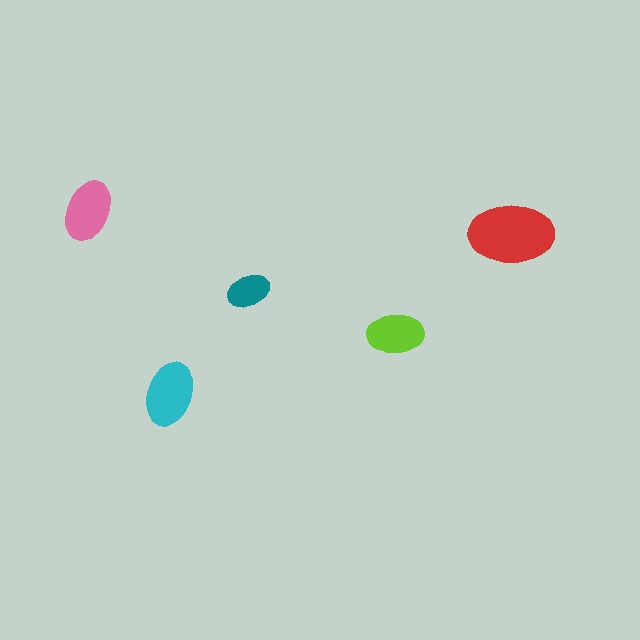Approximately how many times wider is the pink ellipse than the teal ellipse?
About 1.5 times wider.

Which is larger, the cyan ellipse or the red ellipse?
The red one.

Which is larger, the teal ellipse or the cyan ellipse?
The cyan one.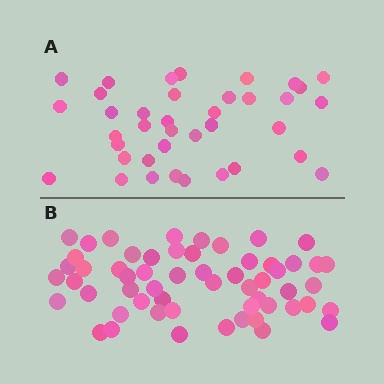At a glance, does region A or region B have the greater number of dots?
Region B (the bottom region) has more dots.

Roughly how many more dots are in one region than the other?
Region B has approximately 20 more dots than region A.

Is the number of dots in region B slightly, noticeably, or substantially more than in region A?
Region B has substantially more. The ratio is roughly 1.5 to 1.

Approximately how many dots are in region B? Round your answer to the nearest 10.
About 60 dots. (The exact count is 57, which rounds to 60.)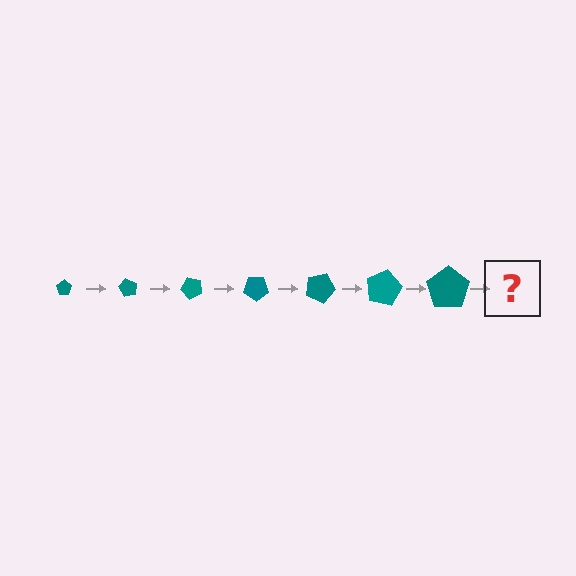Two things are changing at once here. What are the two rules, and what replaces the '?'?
The two rules are that the pentagon grows larger each step and it rotates 60 degrees each step. The '?' should be a pentagon, larger than the previous one and rotated 420 degrees from the start.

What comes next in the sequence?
The next element should be a pentagon, larger than the previous one and rotated 420 degrees from the start.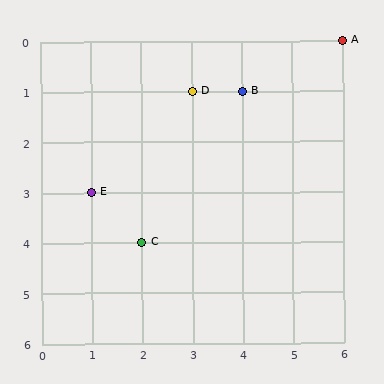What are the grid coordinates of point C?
Point C is at grid coordinates (2, 4).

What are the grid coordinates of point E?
Point E is at grid coordinates (1, 3).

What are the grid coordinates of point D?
Point D is at grid coordinates (3, 1).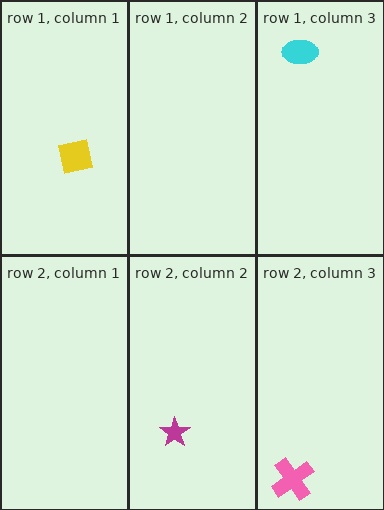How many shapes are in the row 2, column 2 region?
1.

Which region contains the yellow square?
The row 1, column 1 region.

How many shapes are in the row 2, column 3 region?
1.